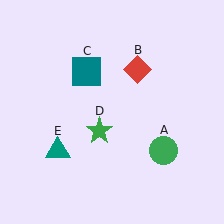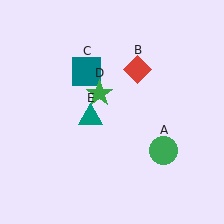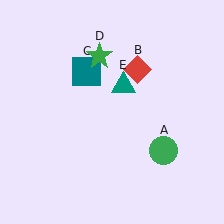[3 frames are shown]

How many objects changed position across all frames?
2 objects changed position: green star (object D), teal triangle (object E).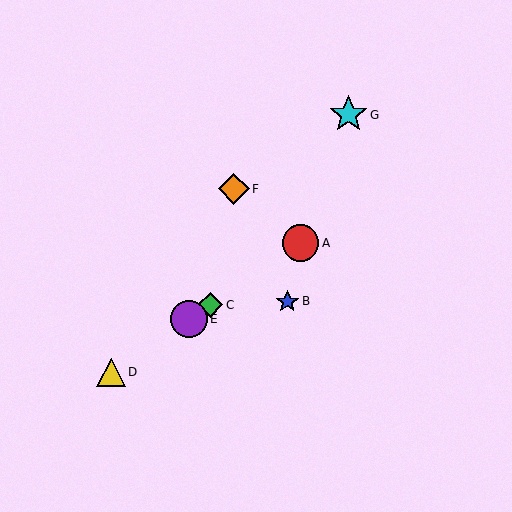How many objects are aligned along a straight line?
4 objects (A, C, D, E) are aligned along a straight line.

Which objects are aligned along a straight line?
Objects A, C, D, E are aligned along a straight line.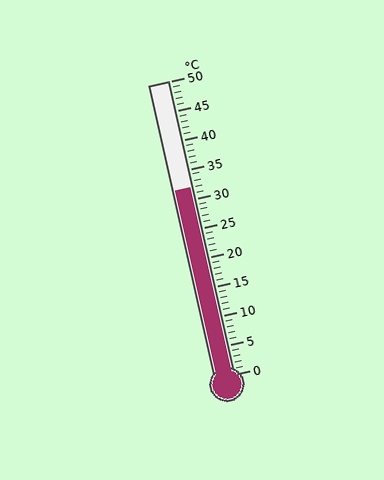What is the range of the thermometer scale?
The thermometer scale ranges from 0°C to 50°C.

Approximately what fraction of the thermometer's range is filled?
The thermometer is filled to approximately 65% of its range.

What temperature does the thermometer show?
The thermometer shows approximately 32°C.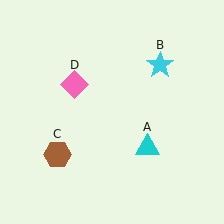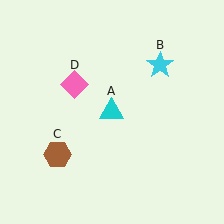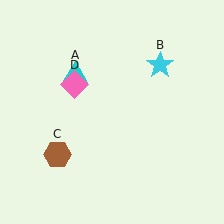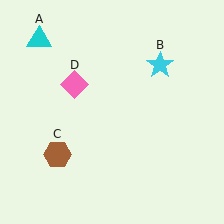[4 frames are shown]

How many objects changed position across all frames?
1 object changed position: cyan triangle (object A).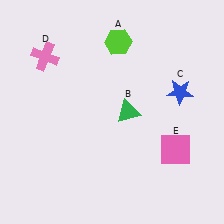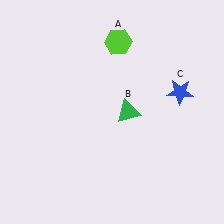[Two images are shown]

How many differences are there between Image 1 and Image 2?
There are 2 differences between the two images.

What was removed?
The pink square (E), the pink cross (D) were removed in Image 2.